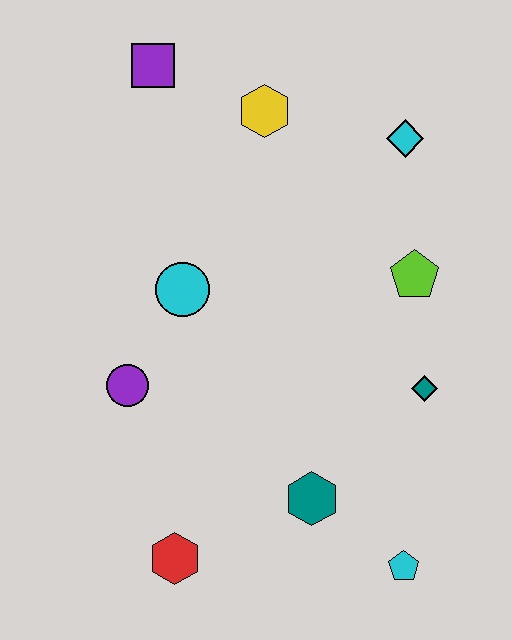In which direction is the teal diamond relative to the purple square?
The teal diamond is below the purple square.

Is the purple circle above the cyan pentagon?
Yes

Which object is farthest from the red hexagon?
The purple square is farthest from the red hexagon.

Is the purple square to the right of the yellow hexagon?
No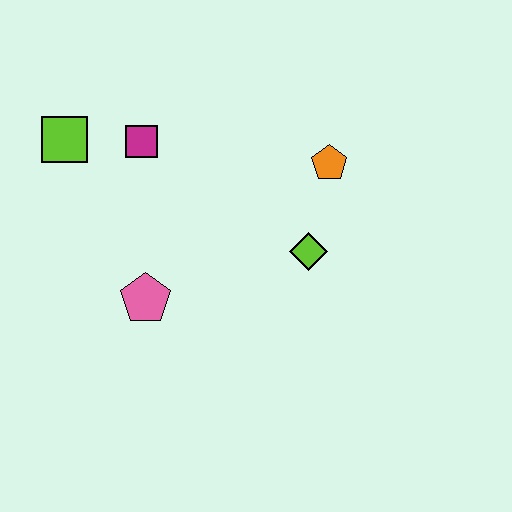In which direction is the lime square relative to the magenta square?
The lime square is to the left of the magenta square.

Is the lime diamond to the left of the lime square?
No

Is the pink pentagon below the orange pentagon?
Yes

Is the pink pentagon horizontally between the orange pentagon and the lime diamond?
No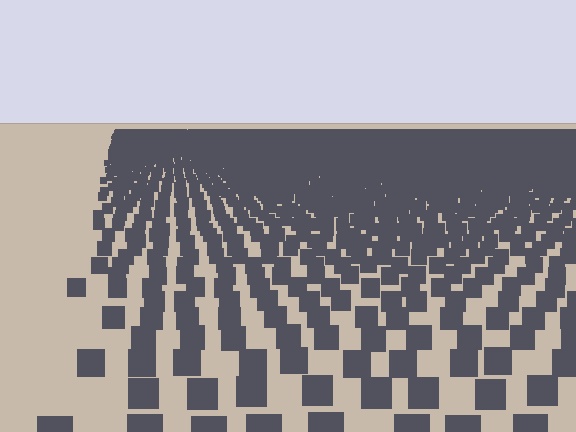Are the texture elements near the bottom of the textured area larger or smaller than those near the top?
Larger. Near the bottom, elements are closer to the viewer and appear at a bigger on-screen size.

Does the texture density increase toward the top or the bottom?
Density increases toward the top.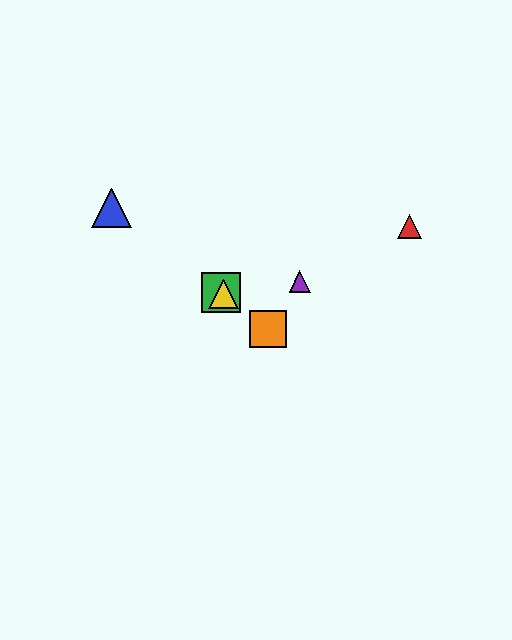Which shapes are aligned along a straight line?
The blue triangle, the green square, the yellow triangle, the orange square are aligned along a straight line.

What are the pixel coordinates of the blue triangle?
The blue triangle is at (111, 208).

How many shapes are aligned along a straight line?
4 shapes (the blue triangle, the green square, the yellow triangle, the orange square) are aligned along a straight line.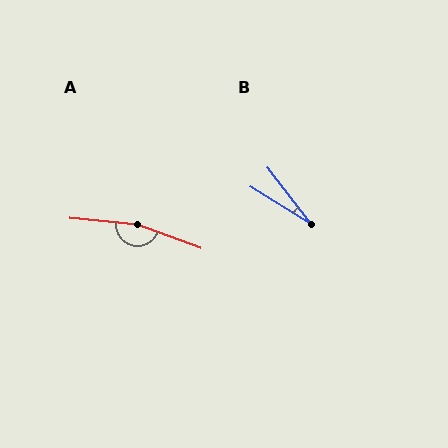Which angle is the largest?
A, at approximately 165 degrees.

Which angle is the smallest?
B, at approximately 20 degrees.